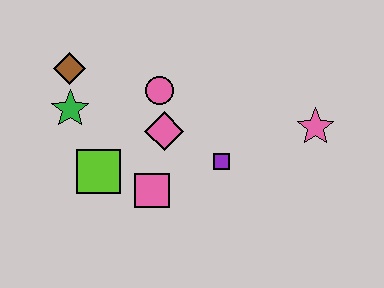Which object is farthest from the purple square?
The brown diamond is farthest from the purple square.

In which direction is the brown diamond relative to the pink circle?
The brown diamond is to the left of the pink circle.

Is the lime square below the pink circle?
Yes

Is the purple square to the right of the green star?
Yes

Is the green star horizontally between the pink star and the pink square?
No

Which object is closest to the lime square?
The pink square is closest to the lime square.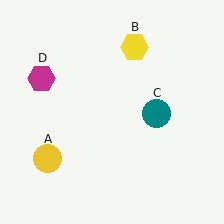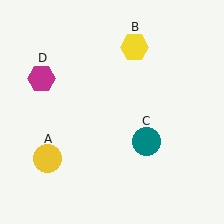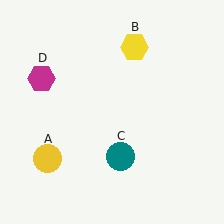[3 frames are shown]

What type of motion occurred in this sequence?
The teal circle (object C) rotated clockwise around the center of the scene.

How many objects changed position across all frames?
1 object changed position: teal circle (object C).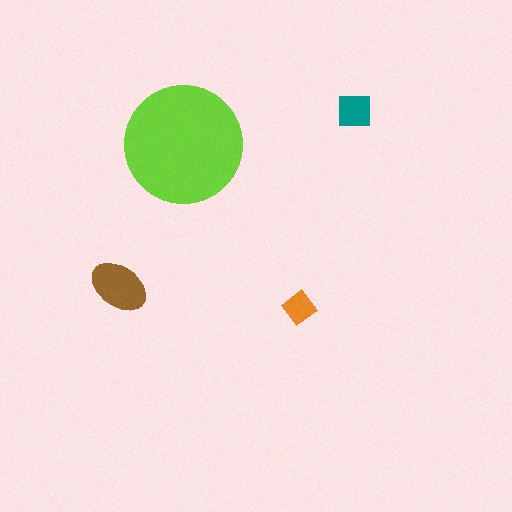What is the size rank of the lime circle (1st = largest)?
1st.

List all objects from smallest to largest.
The orange diamond, the teal square, the brown ellipse, the lime circle.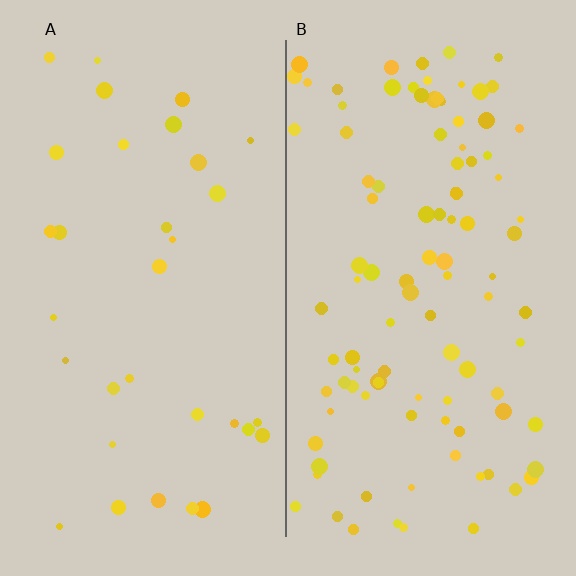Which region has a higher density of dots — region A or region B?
B (the right).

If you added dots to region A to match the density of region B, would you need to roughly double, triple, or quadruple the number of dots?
Approximately triple.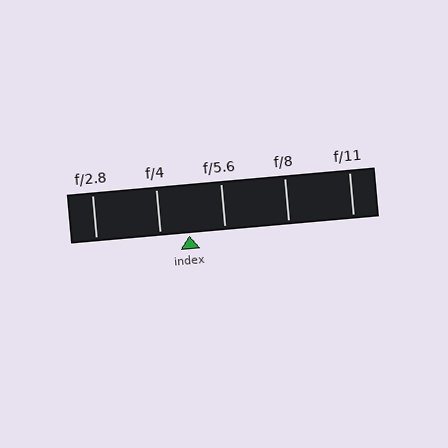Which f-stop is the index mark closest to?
The index mark is closest to f/4.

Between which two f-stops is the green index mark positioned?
The index mark is between f/4 and f/5.6.